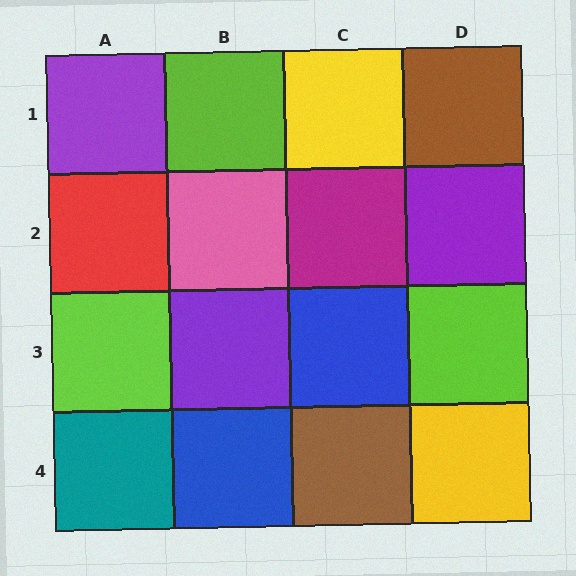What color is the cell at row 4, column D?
Yellow.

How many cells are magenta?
1 cell is magenta.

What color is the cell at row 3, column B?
Purple.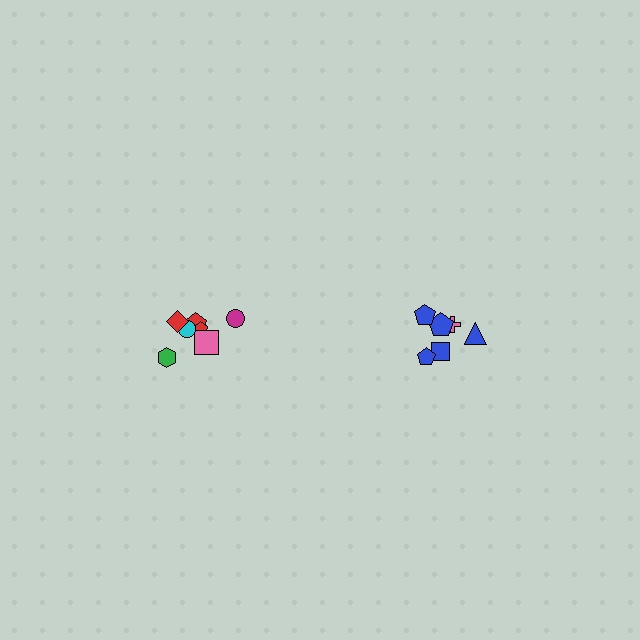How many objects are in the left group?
There are 8 objects.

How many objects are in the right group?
There are 6 objects.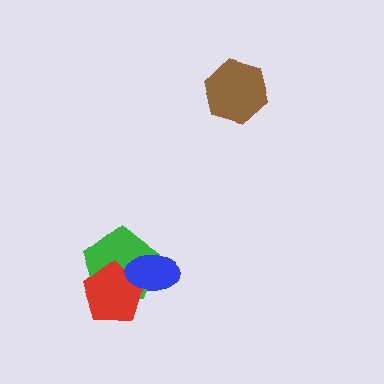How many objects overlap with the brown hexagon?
0 objects overlap with the brown hexagon.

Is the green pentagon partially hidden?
Yes, it is partially covered by another shape.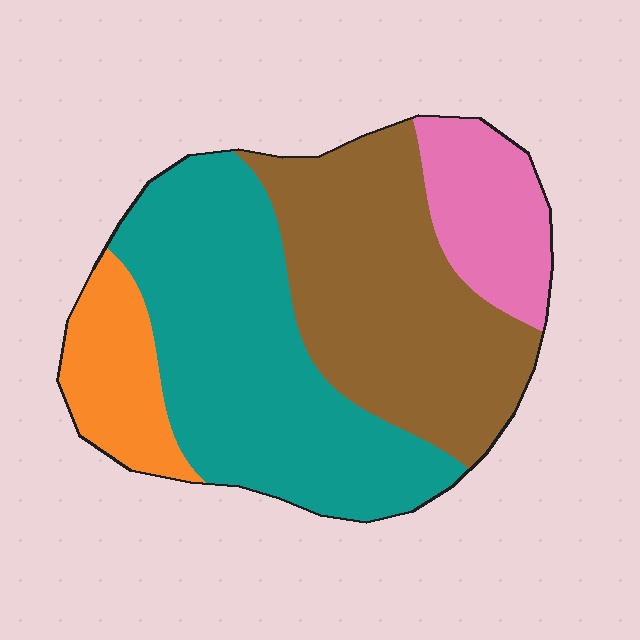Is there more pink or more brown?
Brown.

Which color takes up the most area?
Teal, at roughly 40%.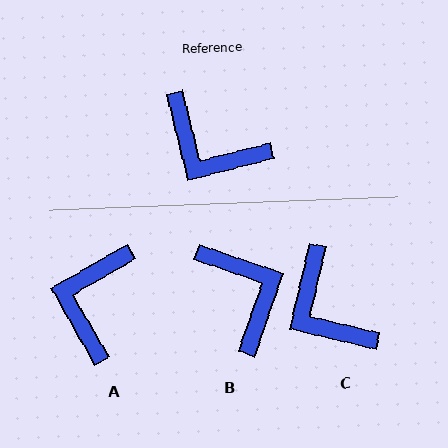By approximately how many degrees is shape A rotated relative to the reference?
Approximately 74 degrees clockwise.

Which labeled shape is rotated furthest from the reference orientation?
B, about 147 degrees away.